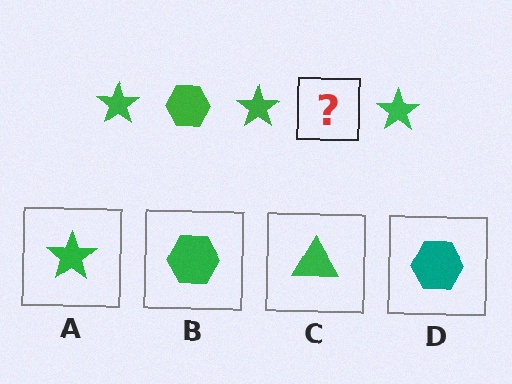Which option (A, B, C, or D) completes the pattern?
B.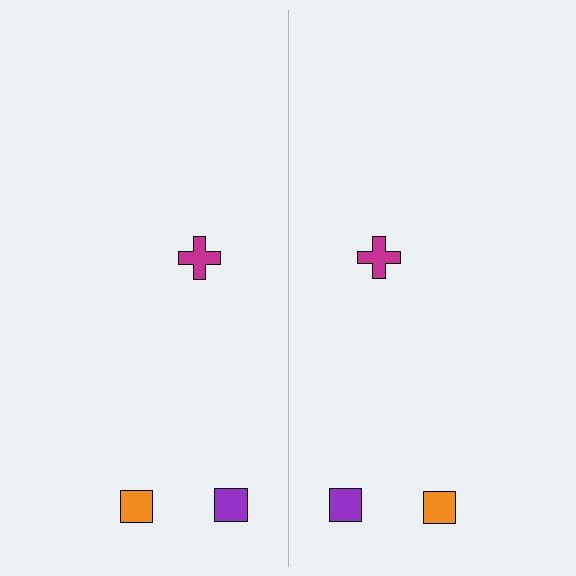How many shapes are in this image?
There are 6 shapes in this image.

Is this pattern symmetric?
Yes, this pattern has bilateral (reflection) symmetry.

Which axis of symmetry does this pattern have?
The pattern has a vertical axis of symmetry running through the center of the image.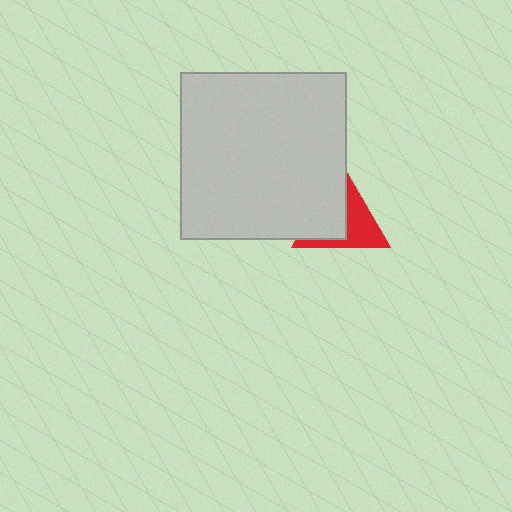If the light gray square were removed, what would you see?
You would see the complete red triangle.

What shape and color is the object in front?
The object in front is a light gray square.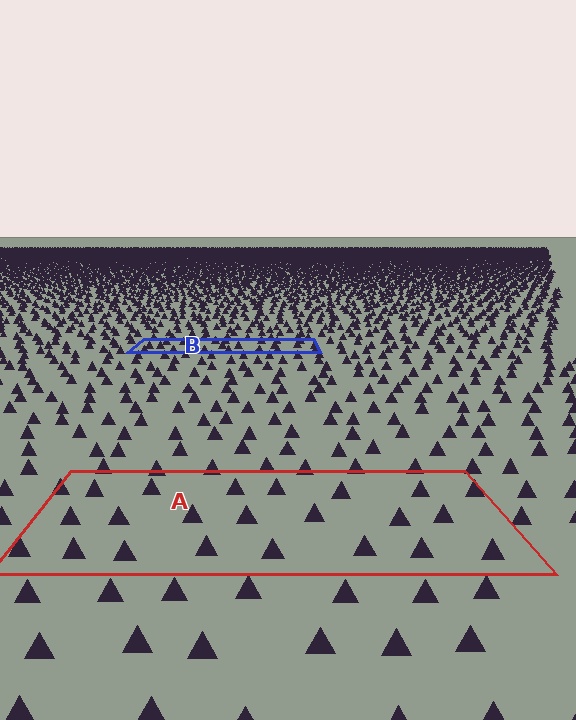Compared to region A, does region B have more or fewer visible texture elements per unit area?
Region B has more texture elements per unit area — they are packed more densely because it is farther away.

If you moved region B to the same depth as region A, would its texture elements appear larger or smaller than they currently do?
They would appear larger. At a closer depth, the same texture elements are projected at a bigger on-screen size.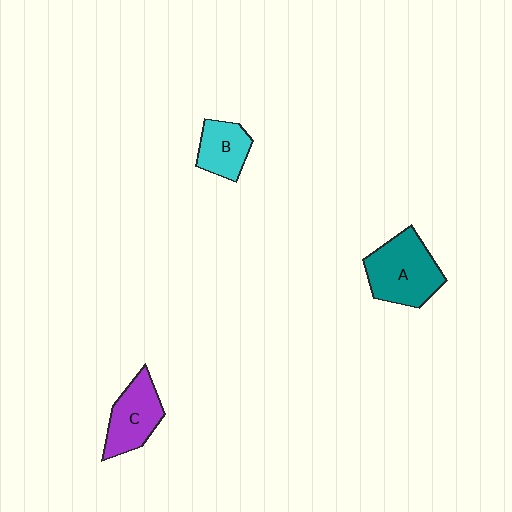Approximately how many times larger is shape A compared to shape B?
Approximately 1.7 times.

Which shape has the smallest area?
Shape B (cyan).